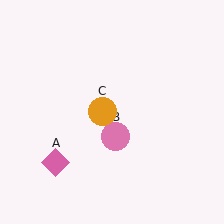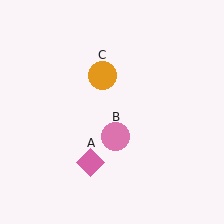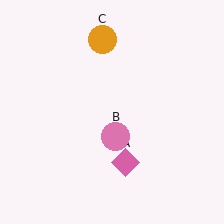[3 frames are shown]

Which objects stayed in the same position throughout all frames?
Pink circle (object B) remained stationary.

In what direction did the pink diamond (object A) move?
The pink diamond (object A) moved right.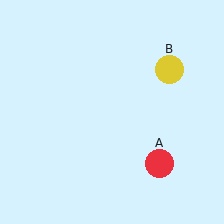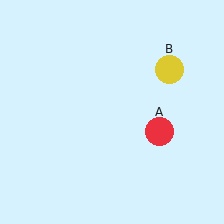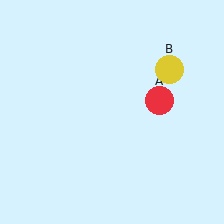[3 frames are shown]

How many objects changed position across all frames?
1 object changed position: red circle (object A).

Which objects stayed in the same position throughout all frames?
Yellow circle (object B) remained stationary.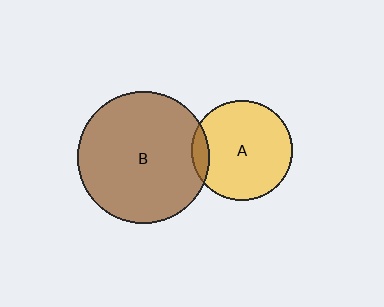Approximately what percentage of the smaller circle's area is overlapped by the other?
Approximately 10%.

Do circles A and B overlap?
Yes.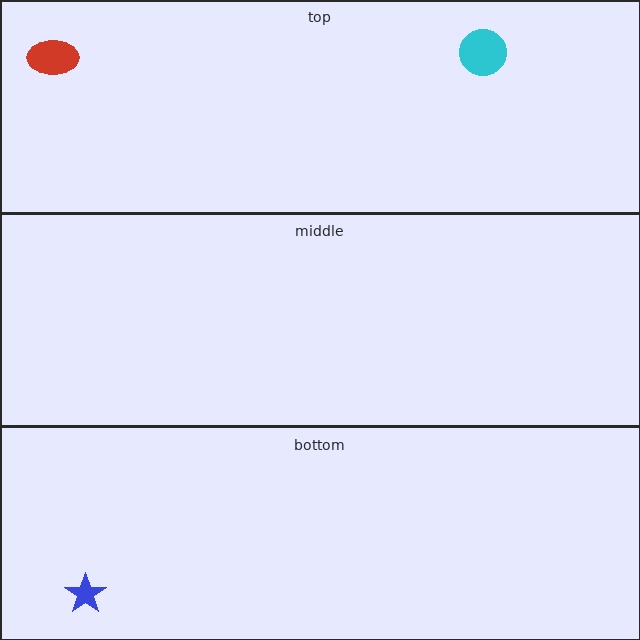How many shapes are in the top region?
2.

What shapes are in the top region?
The red ellipse, the cyan circle.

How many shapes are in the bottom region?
1.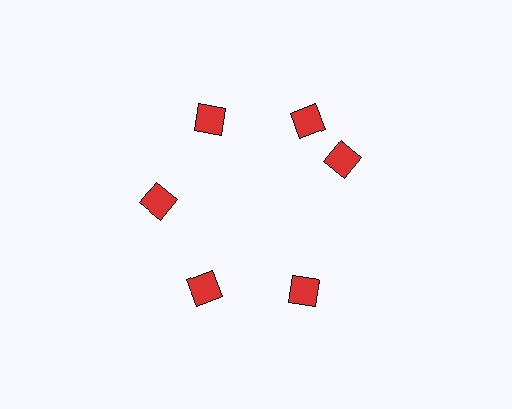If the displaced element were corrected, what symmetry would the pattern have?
It would have 6-fold rotational symmetry — the pattern would map onto itself every 60 degrees.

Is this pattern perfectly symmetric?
No. The 6 red diamonds are arranged in a ring, but one element near the 3 o'clock position is rotated out of alignment along the ring, breaking the 6-fold rotational symmetry.